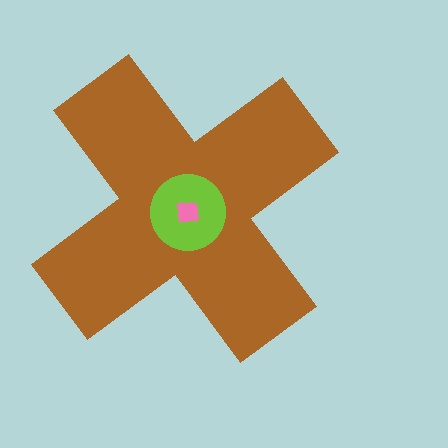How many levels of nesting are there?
3.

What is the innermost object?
The pink square.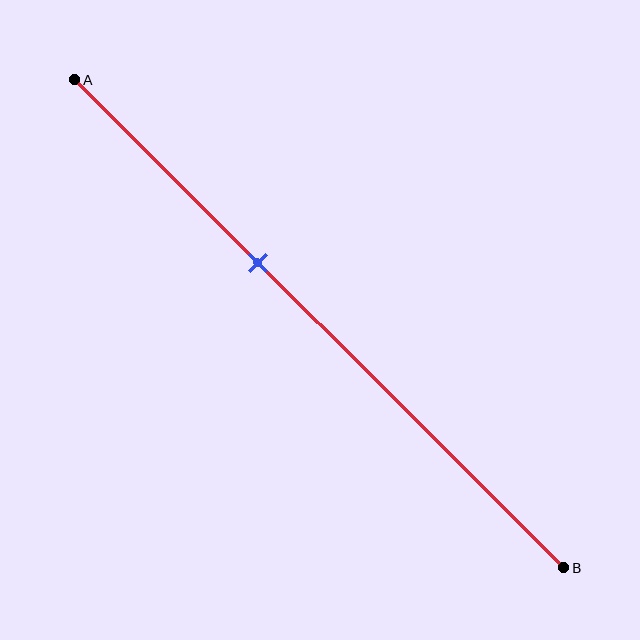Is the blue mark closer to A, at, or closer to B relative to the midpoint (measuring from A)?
The blue mark is closer to point A than the midpoint of segment AB.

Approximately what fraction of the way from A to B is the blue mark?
The blue mark is approximately 40% of the way from A to B.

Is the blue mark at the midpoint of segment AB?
No, the mark is at about 40% from A, not at the 50% midpoint.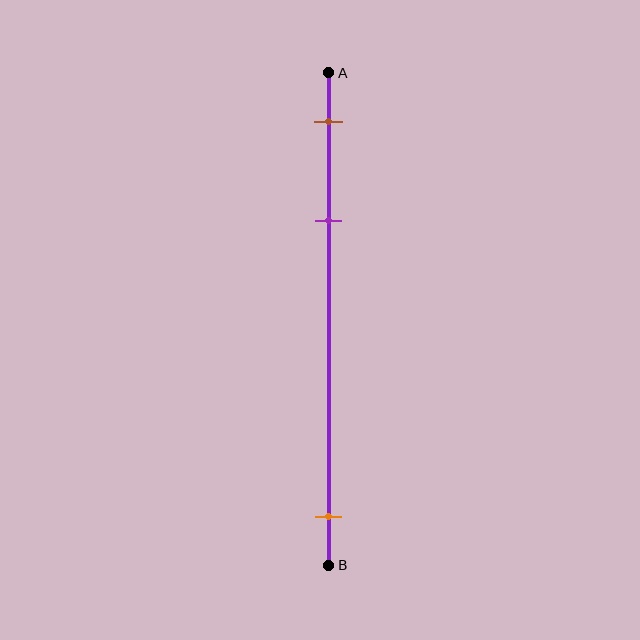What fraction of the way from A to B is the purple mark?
The purple mark is approximately 30% (0.3) of the way from A to B.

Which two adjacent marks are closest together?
The brown and purple marks are the closest adjacent pair.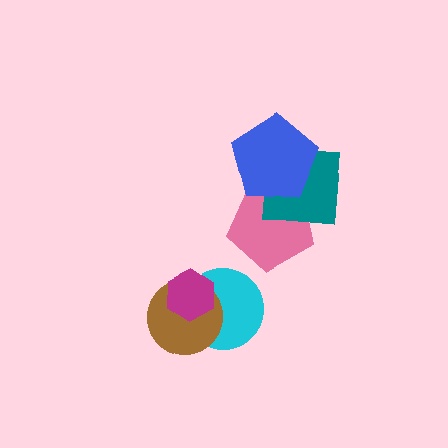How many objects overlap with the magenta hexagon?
2 objects overlap with the magenta hexagon.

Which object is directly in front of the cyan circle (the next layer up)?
The brown circle is directly in front of the cyan circle.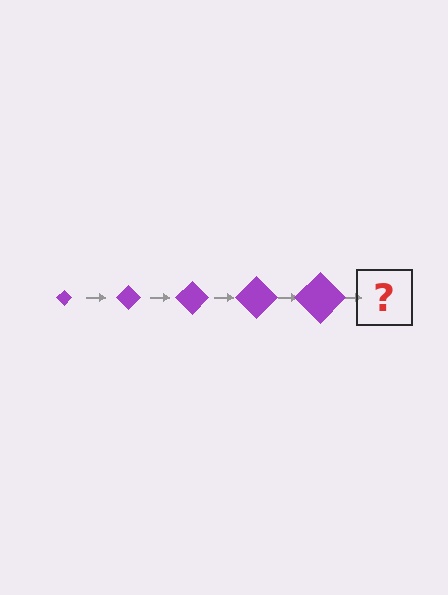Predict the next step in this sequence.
The next step is a purple diamond, larger than the previous one.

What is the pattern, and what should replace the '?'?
The pattern is that the diamond gets progressively larger each step. The '?' should be a purple diamond, larger than the previous one.